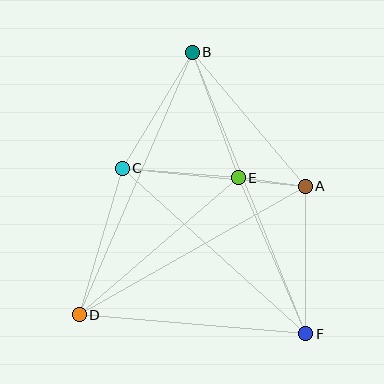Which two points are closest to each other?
Points A and E are closest to each other.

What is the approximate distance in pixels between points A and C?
The distance between A and C is approximately 184 pixels.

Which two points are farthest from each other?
Points B and F are farthest from each other.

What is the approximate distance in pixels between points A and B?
The distance between A and B is approximately 175 pixels.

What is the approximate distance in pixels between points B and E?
The distance between B and E is approximately 134 pixels.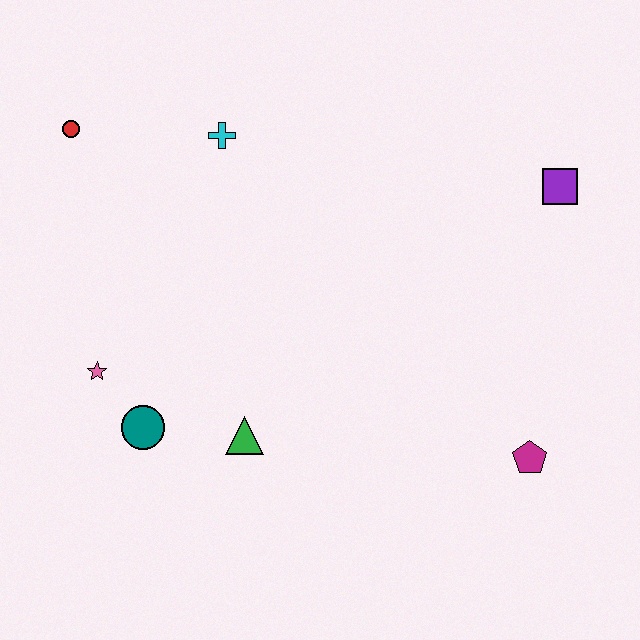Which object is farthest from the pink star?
The purple square is farthest from the pink star.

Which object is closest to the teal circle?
The pink star is closest to the teal circle.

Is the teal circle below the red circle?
Yes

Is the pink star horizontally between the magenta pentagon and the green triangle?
No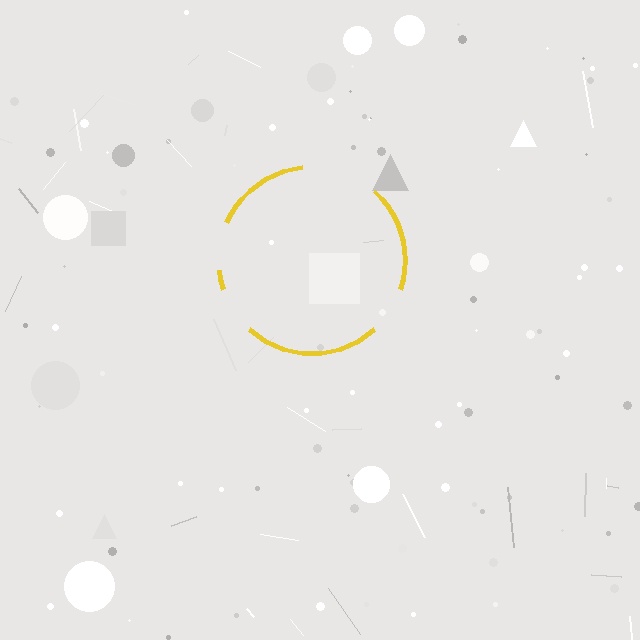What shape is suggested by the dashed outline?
The dashed outline suggests a circle.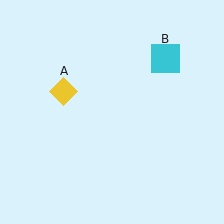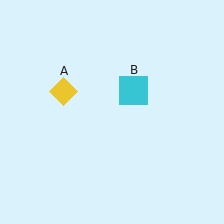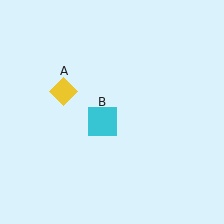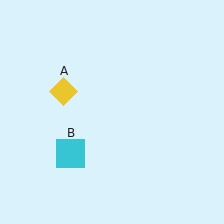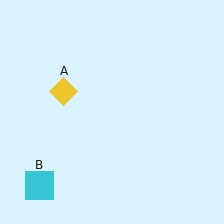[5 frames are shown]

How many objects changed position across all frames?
1 object changed position: cyan square (object B).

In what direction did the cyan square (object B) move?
The cyan square (object B) moved down and to the left.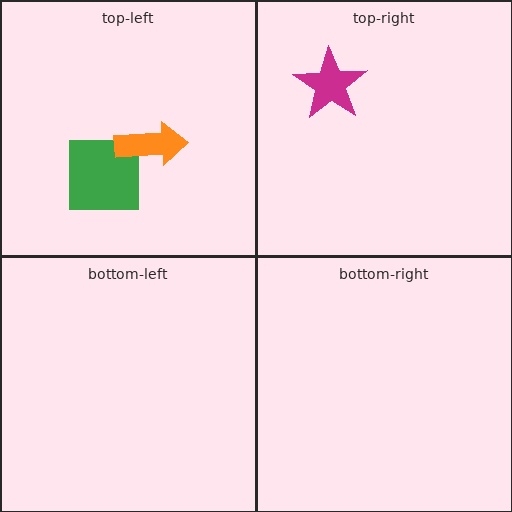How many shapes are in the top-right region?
1.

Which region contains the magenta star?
The top-right region.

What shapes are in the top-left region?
The green square, the orange arrow.